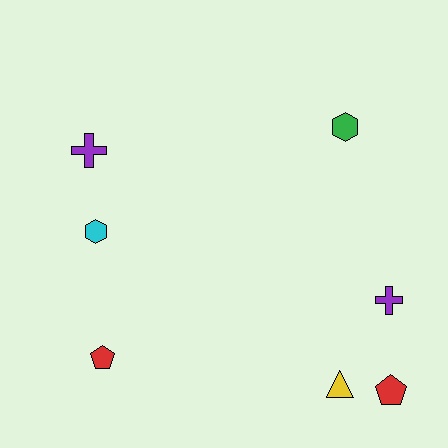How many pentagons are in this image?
There are 2 pentagons.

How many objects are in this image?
There are 7 objects.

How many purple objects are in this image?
There are 2 purple objects.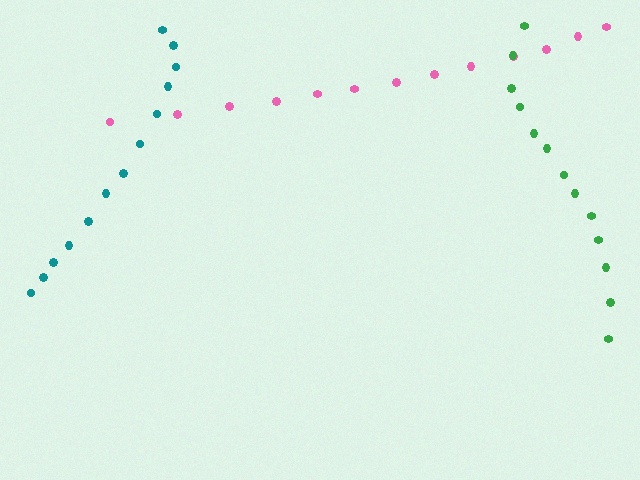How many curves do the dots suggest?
There are 3 distinct paths.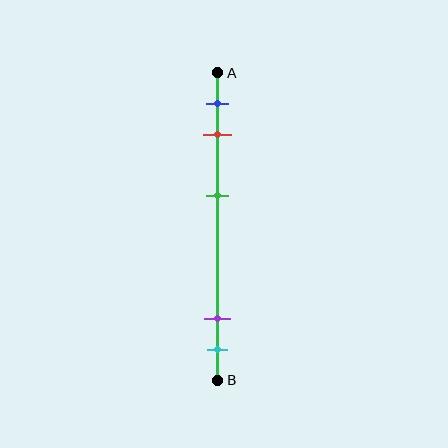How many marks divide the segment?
There are 5 marks dividing the segment.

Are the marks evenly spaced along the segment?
No, the marks are not evenly spaced.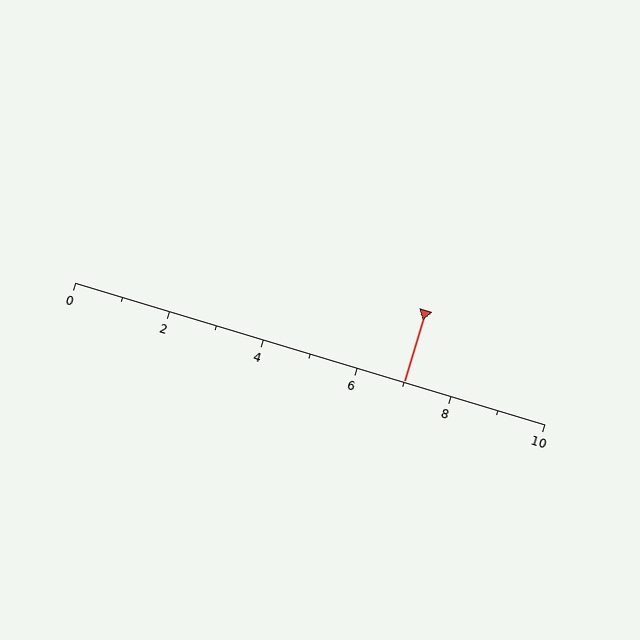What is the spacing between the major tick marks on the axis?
The major ticks are spaced 2 apart.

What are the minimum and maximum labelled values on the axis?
The axis runs from 0 to 10.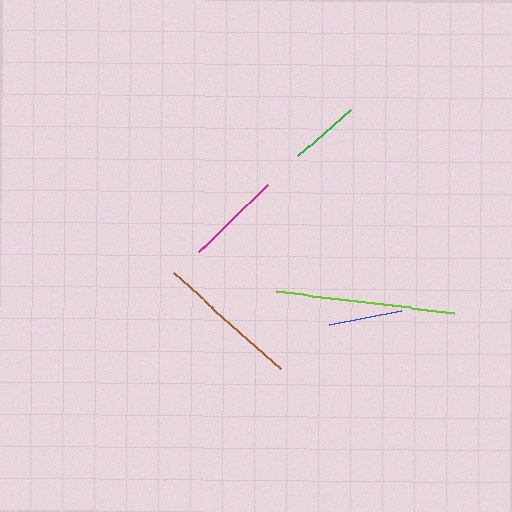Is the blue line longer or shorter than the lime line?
The lime line is longer than the blue line.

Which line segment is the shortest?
The green line is the shortest at approximately 71 pixels.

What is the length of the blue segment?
The blue segment is approximately 74 pixels long.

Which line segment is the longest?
The lime line is the longest at approximately 180 pixels.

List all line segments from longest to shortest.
From longest to shortest: lime, brown, magenta, blue, green.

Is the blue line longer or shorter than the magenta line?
The magenta line is longer than the blue line.